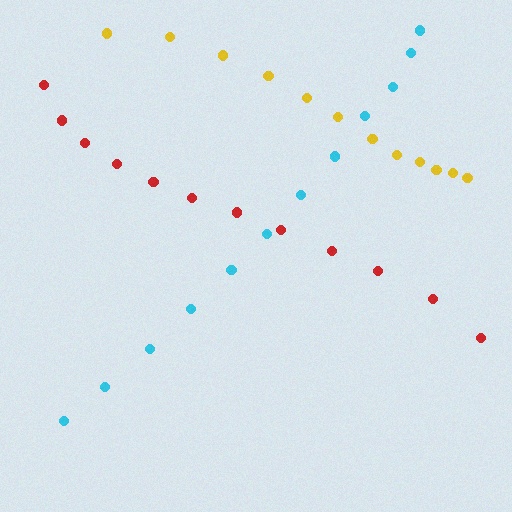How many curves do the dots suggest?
There are 3 distinct paths.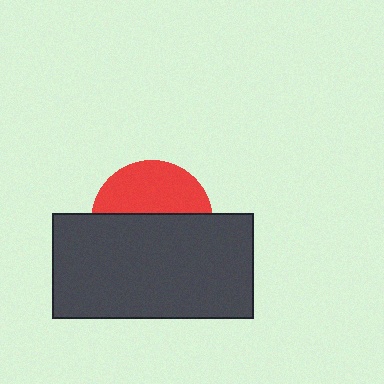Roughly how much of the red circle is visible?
A small part of it is visible (roughly 42%).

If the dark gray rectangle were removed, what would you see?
You would see the complete red circle.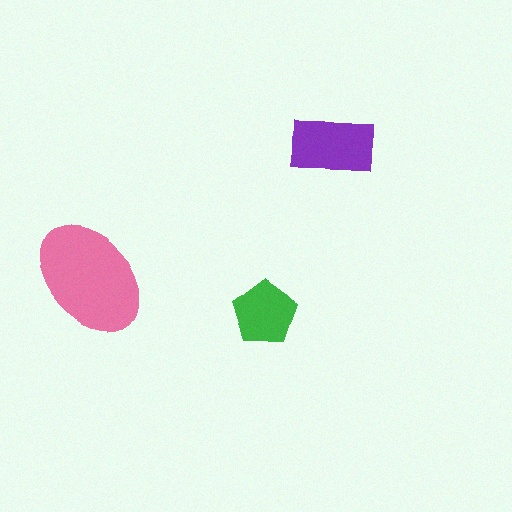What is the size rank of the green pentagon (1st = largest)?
3rd.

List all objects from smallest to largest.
The green pentagon, the purple rectangle, the pink ellipse.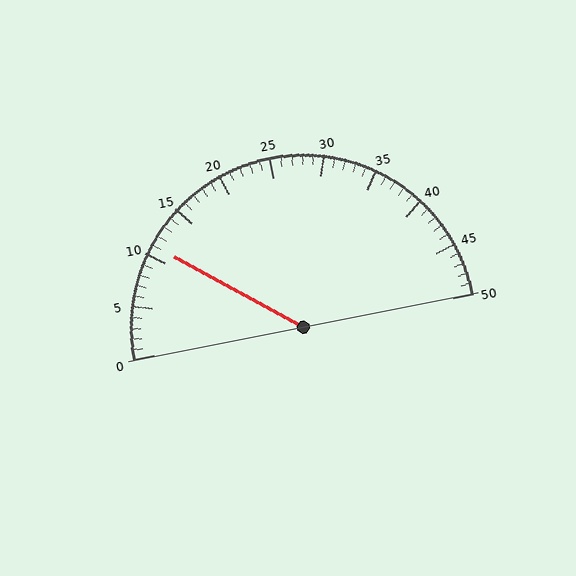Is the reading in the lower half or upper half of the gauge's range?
The reading is in the lower half of the range (0 to 50).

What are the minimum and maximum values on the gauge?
The gauge ranges from 0 to 50.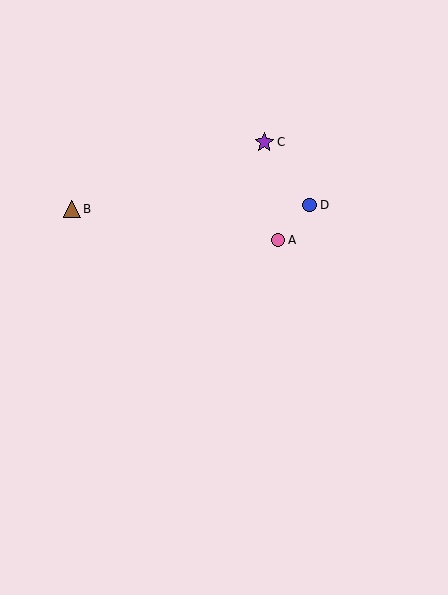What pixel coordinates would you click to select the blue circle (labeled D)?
Click at (310, 205) to select the blue circle D.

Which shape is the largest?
The purple star (labeled C) is the largest.